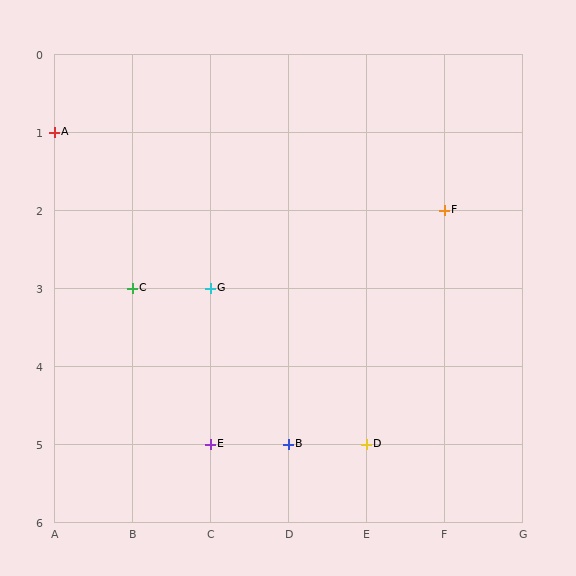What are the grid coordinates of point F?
Point F is at grid coordinates (F, 2).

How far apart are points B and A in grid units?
Points B and A are 3 columns and 4 rows apart (about 5.0 grid units diagonally).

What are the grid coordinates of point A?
Point A is at grid coordinates (A, 1).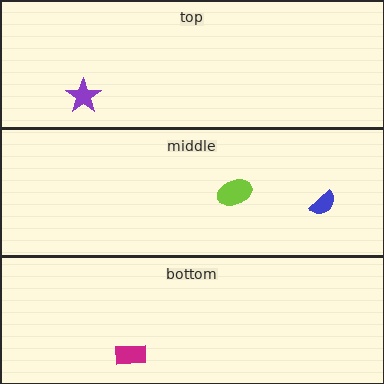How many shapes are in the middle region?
2.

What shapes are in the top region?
The purple star.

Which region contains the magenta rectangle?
The bottom region.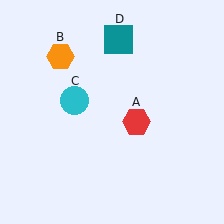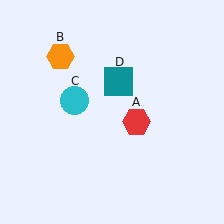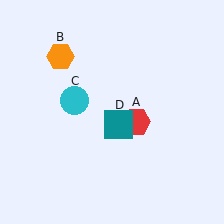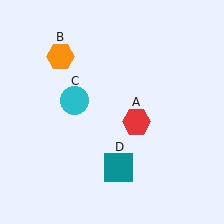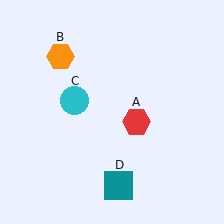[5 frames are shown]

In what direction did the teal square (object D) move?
The teal square (object D) moved down.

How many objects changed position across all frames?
1 object changed position: teal square (object D).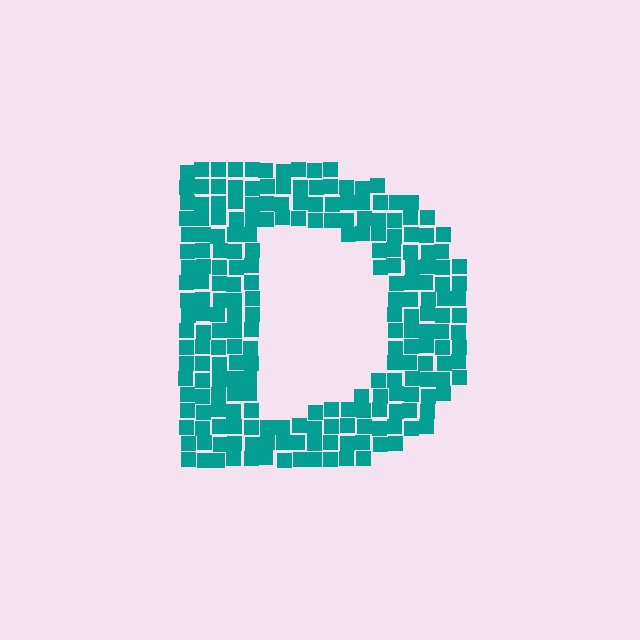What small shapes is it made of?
It is made of small squares.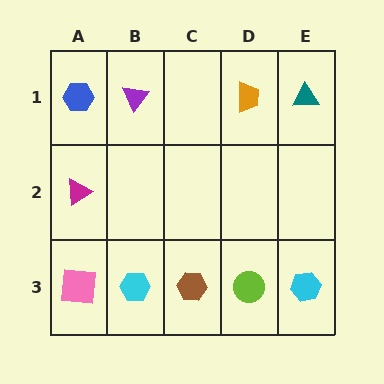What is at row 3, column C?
A brown hexagon.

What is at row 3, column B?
A cyan hexagon.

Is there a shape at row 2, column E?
No, that cell is empty.